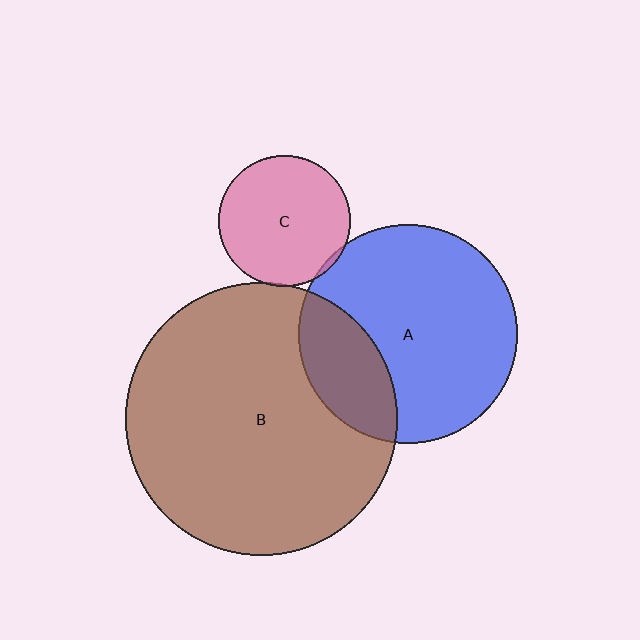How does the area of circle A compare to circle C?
Approximately 2.8 times.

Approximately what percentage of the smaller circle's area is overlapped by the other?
Approximately 5%.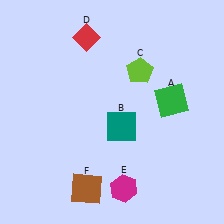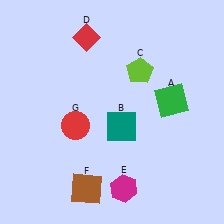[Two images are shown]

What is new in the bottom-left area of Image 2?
A red circle (G) was added in the bottom-left area of Image 2.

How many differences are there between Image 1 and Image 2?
There is 1 difference between the two images.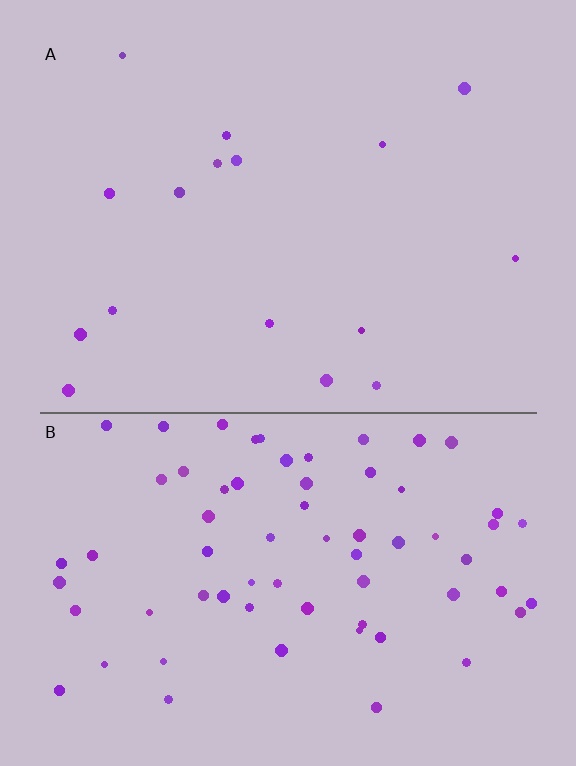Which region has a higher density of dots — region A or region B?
B (the bottom).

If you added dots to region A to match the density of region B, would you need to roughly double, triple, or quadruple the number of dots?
Approximately quadruple.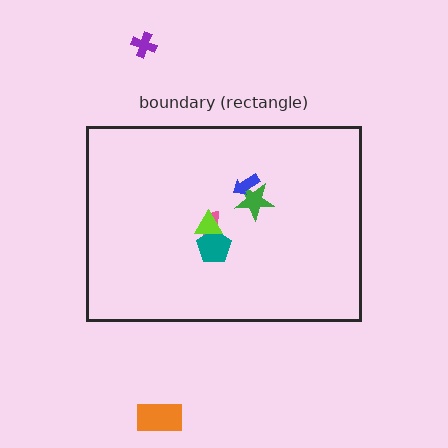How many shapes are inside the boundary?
5 inside, 2 outside.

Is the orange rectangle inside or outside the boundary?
Outside.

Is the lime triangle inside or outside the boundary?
Inside.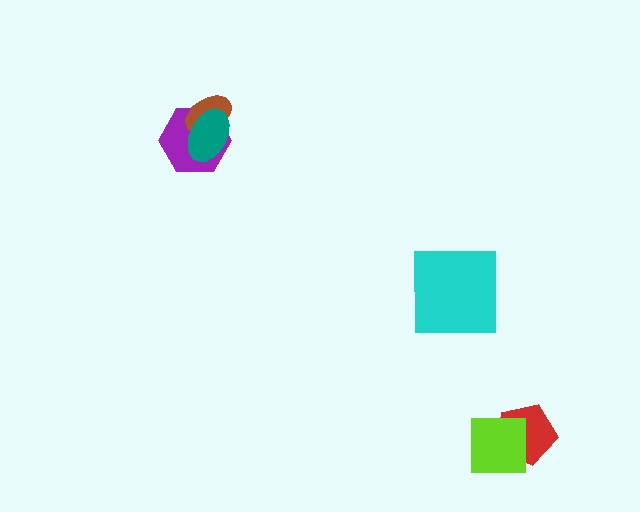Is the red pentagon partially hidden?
Yes, it is partially covered by another shape.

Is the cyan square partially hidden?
No, no other shape covers it.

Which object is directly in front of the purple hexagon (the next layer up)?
The brown ellipse is directly in front of the purple hexagon.